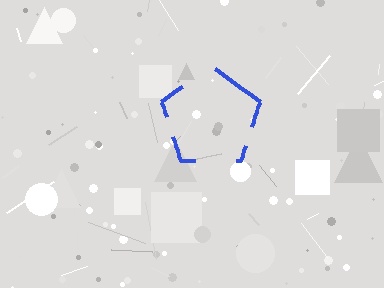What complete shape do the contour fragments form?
The contour fragments form a pentagon.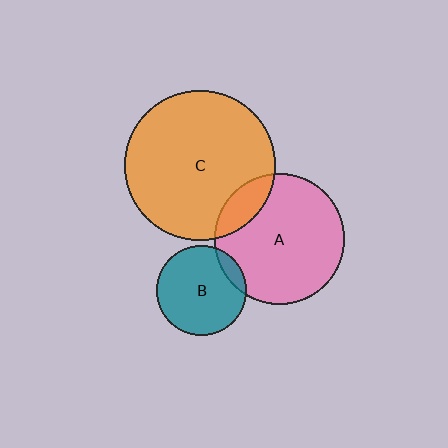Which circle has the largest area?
Circle C (orange).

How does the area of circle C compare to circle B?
Approximately 2.8 times.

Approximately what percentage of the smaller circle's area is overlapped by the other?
Approximately 10%.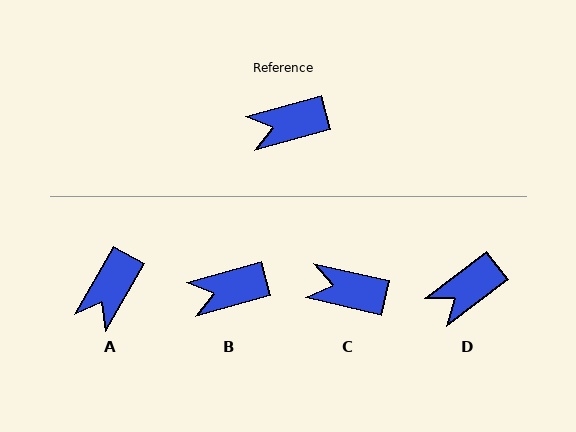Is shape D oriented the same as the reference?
No, it is off by about 23 degrees.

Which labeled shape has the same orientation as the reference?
B.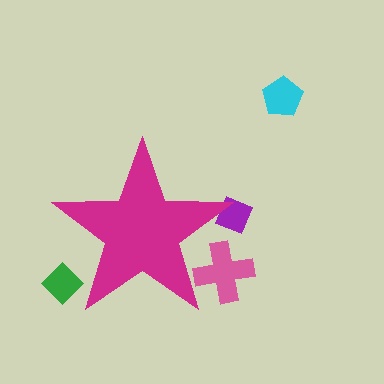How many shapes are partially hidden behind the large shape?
3 shapes are partially hidden.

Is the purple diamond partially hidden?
Yes, the purple diamond is partially hidden behind the magenta star.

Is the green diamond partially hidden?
Yes, the green diamond is partially hidden behind the magenta star.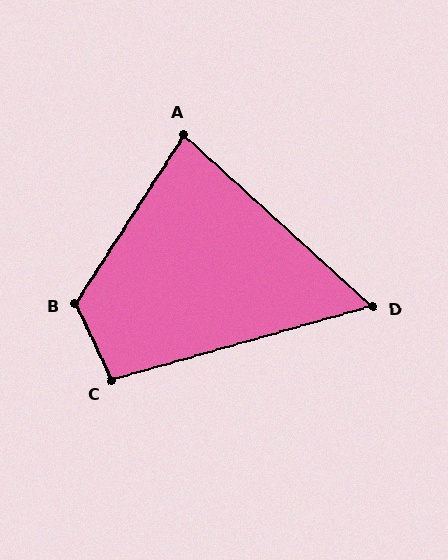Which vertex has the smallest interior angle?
D, at approximately 58 degrees.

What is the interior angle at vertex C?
Approximately 99 degrees (obtuse).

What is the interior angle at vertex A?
Approximately 81 degrees (acute).